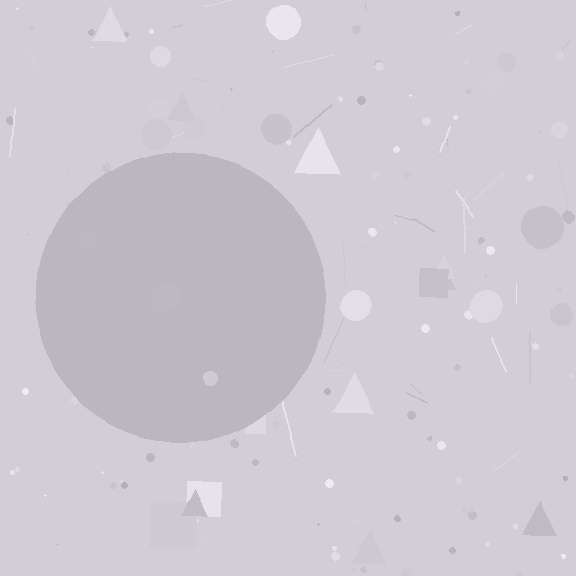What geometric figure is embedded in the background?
A circle is embedded in the background.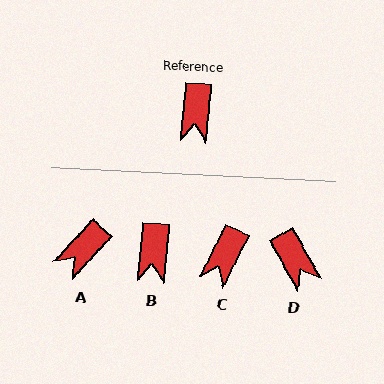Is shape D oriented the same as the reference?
No, it is off by about 35 degrees.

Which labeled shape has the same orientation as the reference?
B.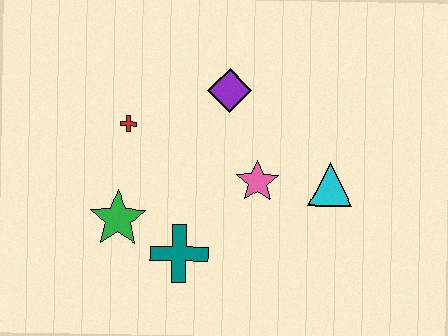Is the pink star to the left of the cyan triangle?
Yes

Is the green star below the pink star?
Yes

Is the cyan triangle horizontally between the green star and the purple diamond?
No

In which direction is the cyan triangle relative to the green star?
The cyan triangle is to the right of the green star.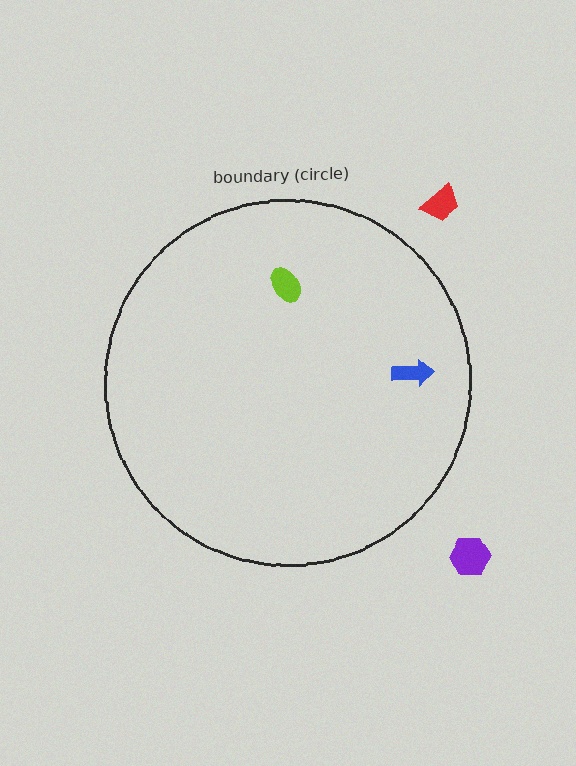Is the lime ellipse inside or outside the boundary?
Inside.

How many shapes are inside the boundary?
2 inside, 2 outside.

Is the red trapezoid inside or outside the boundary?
Outside.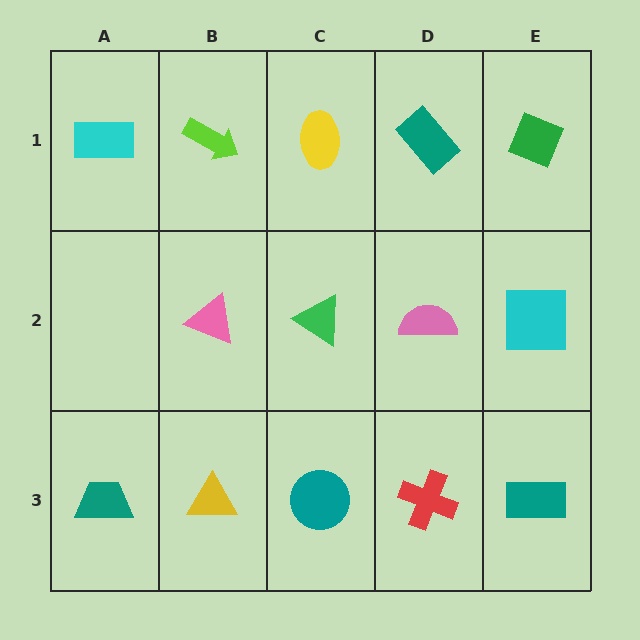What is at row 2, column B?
A pink triangle.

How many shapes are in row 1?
5 shapes.